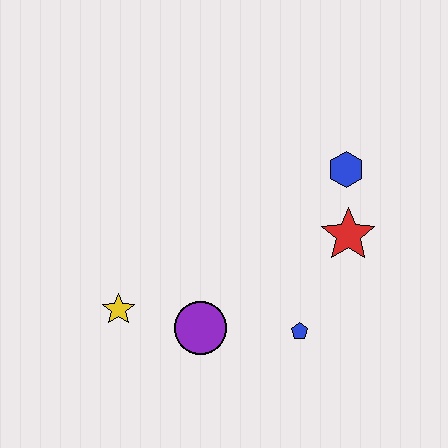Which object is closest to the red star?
The blue hexagon is closest to the red star.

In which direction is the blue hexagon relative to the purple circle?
The blue hexagon is above the purple circle.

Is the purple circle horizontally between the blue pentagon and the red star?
No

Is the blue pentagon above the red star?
No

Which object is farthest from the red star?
The yellow star is farthest from the red star.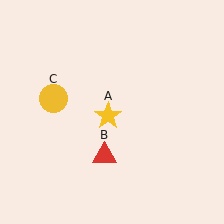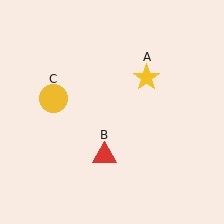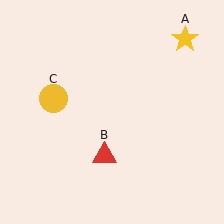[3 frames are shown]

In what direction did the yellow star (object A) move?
The yellow star (object A) moved up and to the right.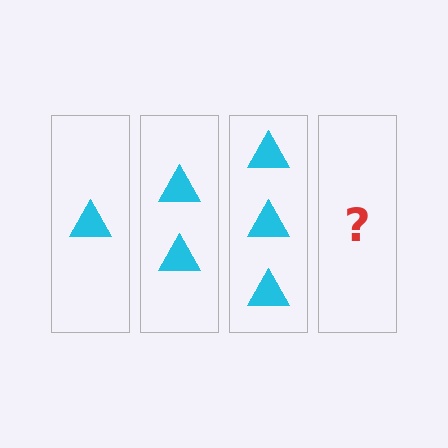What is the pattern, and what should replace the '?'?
The pattern is that each step adds one more triangle. The '?' should be 4 triangles.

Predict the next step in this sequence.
The next step is 4 triangles.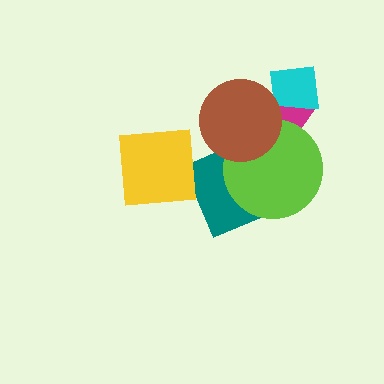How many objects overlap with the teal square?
2 objects overlap with the teal square.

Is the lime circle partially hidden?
Yes, it is partially covered by another shape.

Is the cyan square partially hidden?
Yes, it is partially covered by another shape.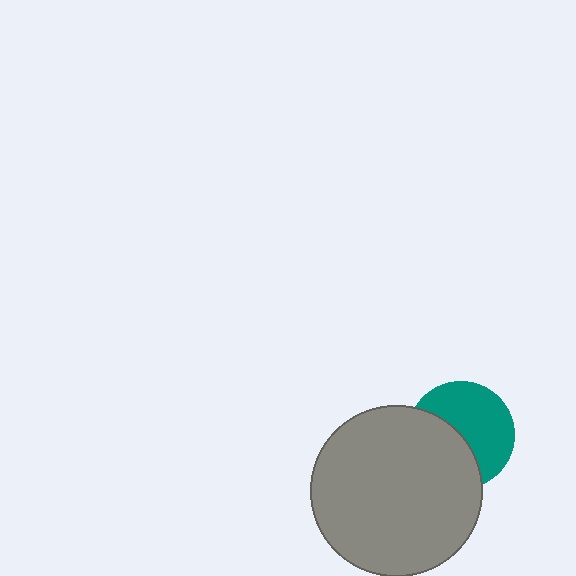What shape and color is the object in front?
The object in front is a gray circle.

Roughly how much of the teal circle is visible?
About half of it is visible (roughly 56%).